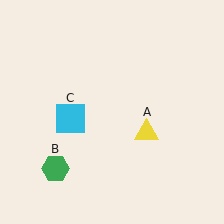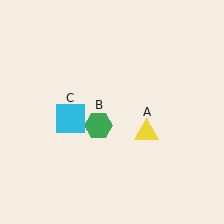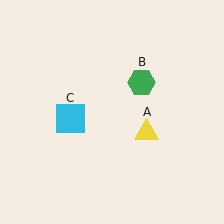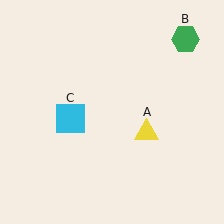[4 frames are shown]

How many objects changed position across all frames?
1 object changed position: green hexagon (object B).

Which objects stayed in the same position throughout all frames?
Yellow triangle (object A) and cyan square (object C) remained stationary.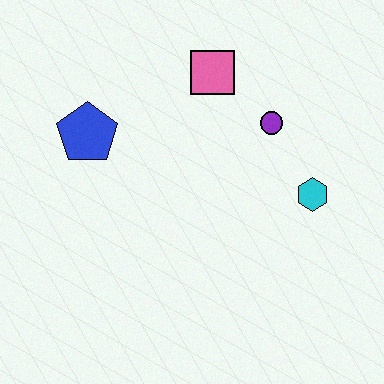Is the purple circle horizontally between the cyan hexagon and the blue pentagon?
Yes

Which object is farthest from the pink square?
The cyan hexagon is farthest from the pink square.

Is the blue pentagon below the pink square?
Yes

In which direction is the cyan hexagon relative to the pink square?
The cyan hexagon is below the pink square.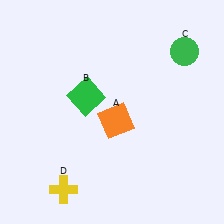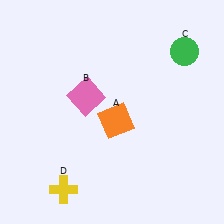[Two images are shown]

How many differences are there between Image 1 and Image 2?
There is 1 difference between the two images.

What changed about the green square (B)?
In Image 1, B is green. In Image 2, it changed to pink.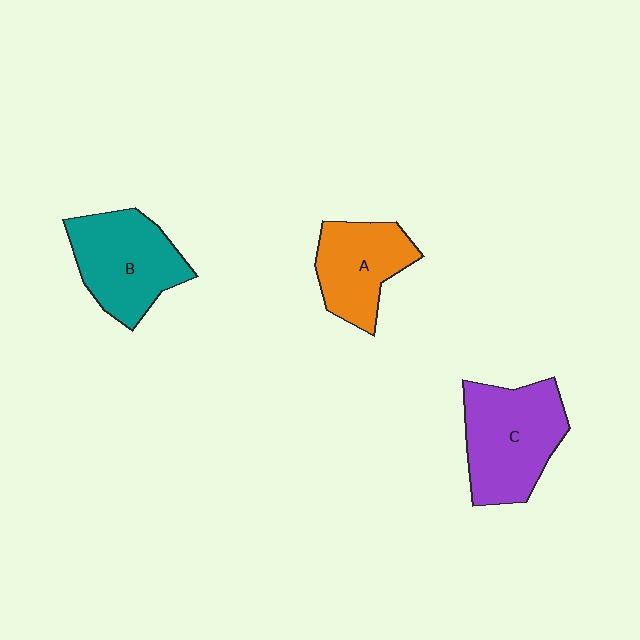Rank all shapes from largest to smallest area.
From largest to smallest: C (purple), B (teal), A (orange).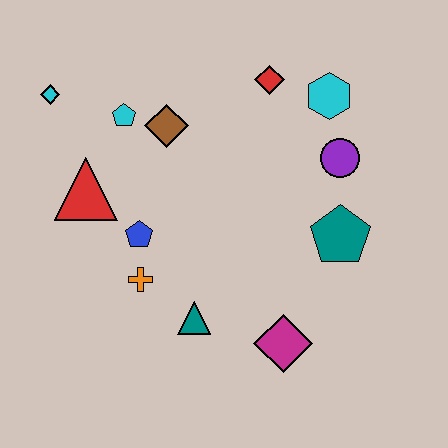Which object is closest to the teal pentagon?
The purple circle is closest to the teal pentagon.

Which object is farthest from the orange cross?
The cyan hexagon is farthest from the orange cross.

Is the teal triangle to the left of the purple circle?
Yes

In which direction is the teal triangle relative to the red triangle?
The teal triangle is below the red triangle.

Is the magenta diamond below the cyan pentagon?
Yes